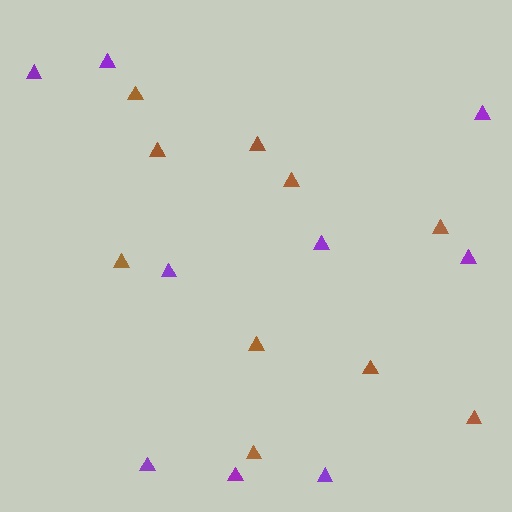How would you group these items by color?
There are 2 groups: one group of brown triangles (10) and one group of purple triangles (9).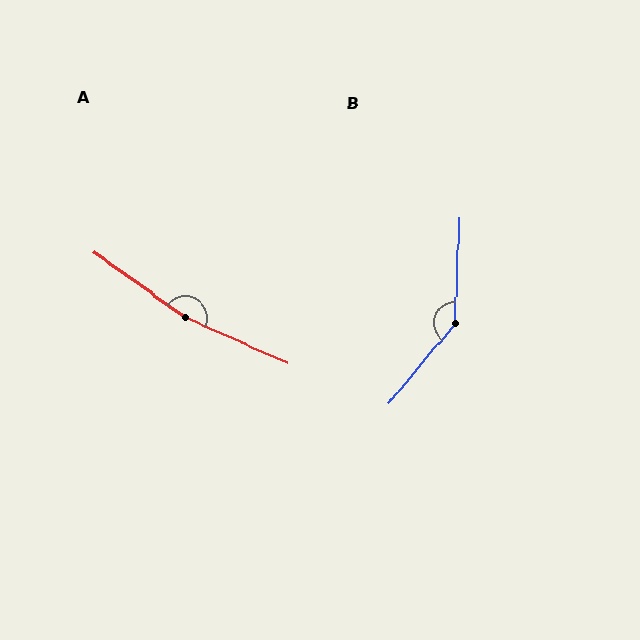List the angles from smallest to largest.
B (143°), A (168°).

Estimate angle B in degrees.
Approximately 143 degrees.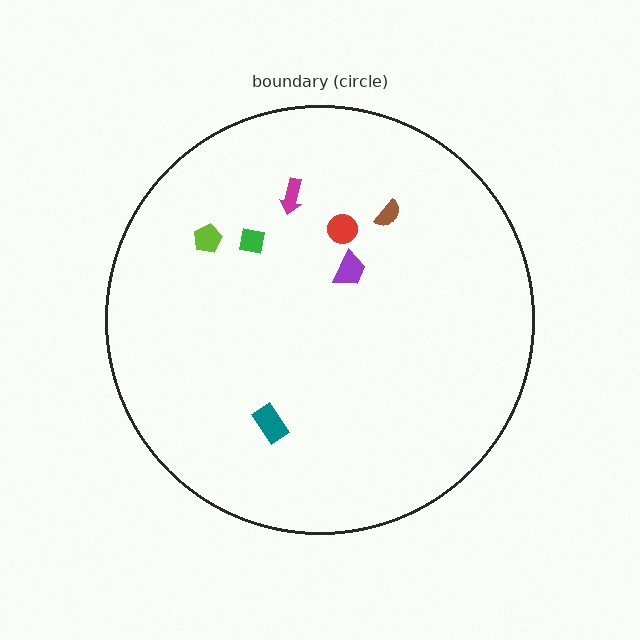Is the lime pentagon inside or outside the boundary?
Inside.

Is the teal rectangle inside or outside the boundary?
Inside.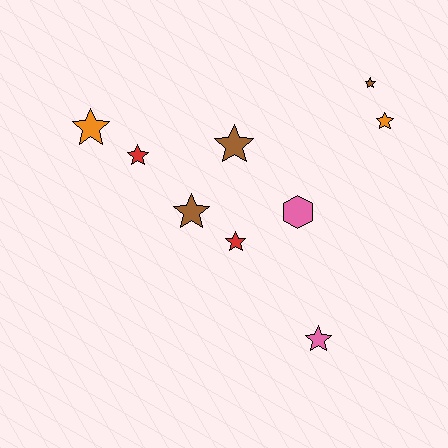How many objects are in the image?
There are 9 objects.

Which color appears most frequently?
Brown, with 3 objects.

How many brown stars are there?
There are 3 brown stars.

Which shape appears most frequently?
Star, with 8 objects.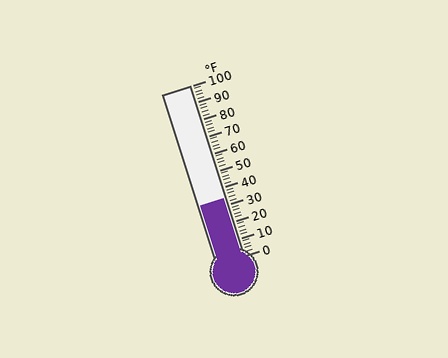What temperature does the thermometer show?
The thermometer shows approximately 34°F.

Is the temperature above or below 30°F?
The temperature is above 30°F.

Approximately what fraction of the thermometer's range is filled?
The thermometer is filled to approximately 35% of its range.